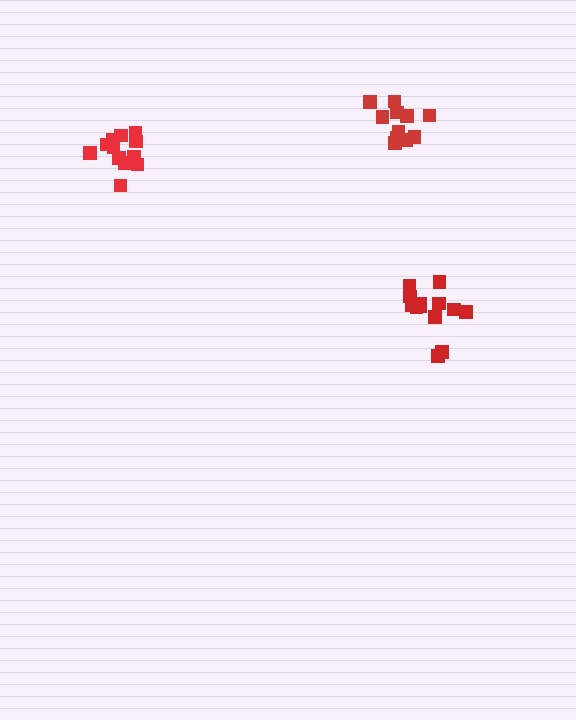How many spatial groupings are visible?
There are 3 spatial groupings.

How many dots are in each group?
Group 1: 12 dots, Group 2: 13 dots, Group 3: 12 dots (37 total).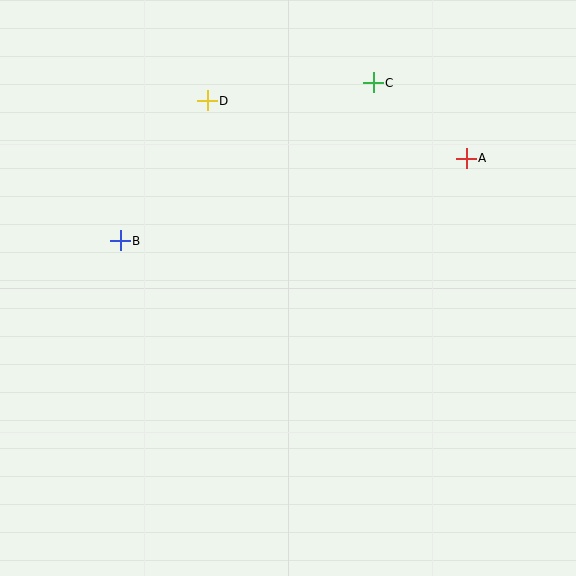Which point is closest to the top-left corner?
Point D is closest to the top-left corner.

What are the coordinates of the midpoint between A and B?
The midpoint between A and B is at (293, 200).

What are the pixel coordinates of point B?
Point B is at (120, 241).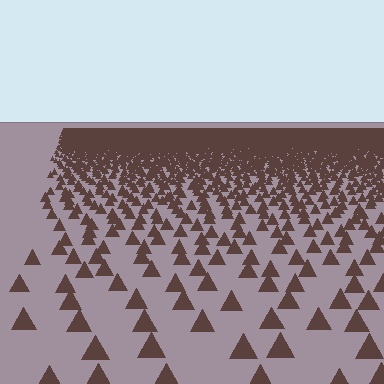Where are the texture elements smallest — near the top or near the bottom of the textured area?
Near the top.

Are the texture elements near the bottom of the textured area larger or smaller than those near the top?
Larger. Near the bottom, elements are closer to the viewer and appear at a bigger on-screen size.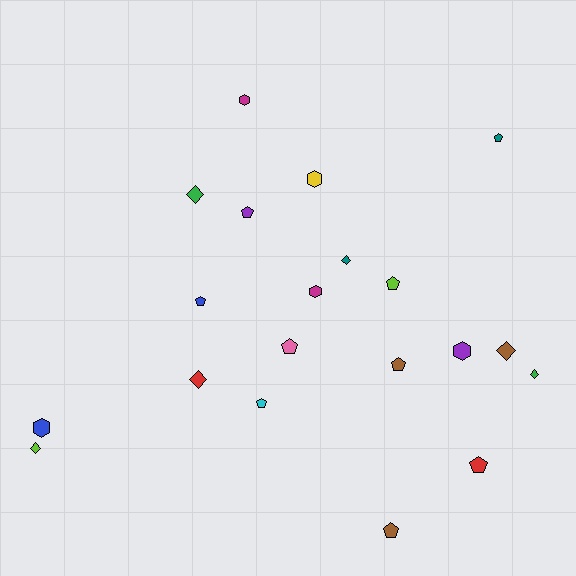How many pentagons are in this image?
There are 9 pentagons.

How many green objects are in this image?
There are 2 green objects.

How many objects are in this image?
There are 20 objects.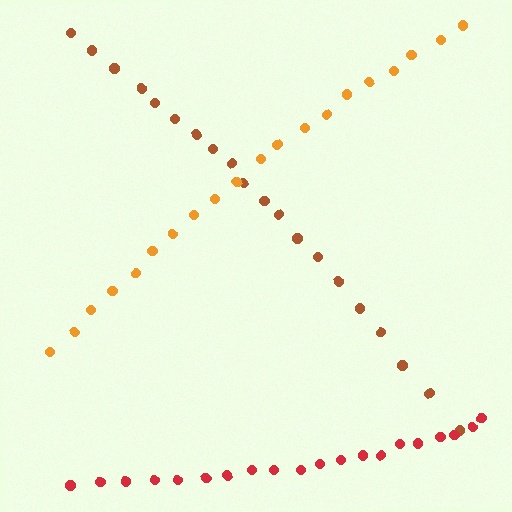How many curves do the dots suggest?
There are 3 distinct paths.